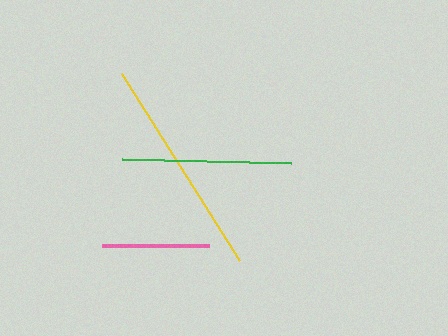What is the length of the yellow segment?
The yellow segment is approximately 221 pixels long.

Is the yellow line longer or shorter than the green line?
The yellow line is longer than the green line.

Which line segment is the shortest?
The pink line is the shortest at approximately 107 pixels.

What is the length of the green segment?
The green segment is approximately 169 pixels long.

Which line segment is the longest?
The yellow line is the longest at approximately 221 pixels.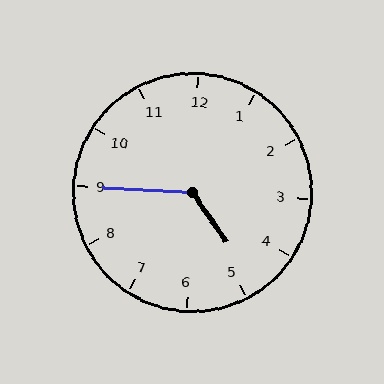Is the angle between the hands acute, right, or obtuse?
It is obtuse.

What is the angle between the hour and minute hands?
Approximately 128 degrees.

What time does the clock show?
4:45.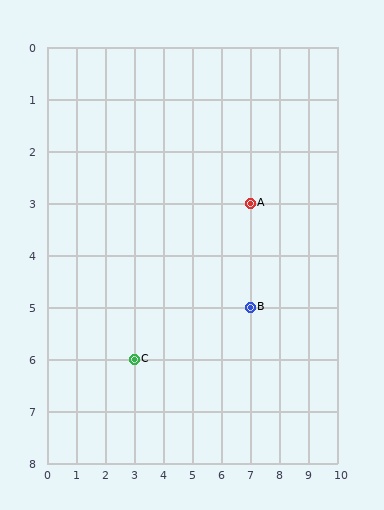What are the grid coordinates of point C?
Point C is at grid coordinates (3, 6).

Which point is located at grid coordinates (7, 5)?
Point B is at (7, 5).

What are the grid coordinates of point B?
Point B is at grid coordinates (7, 5).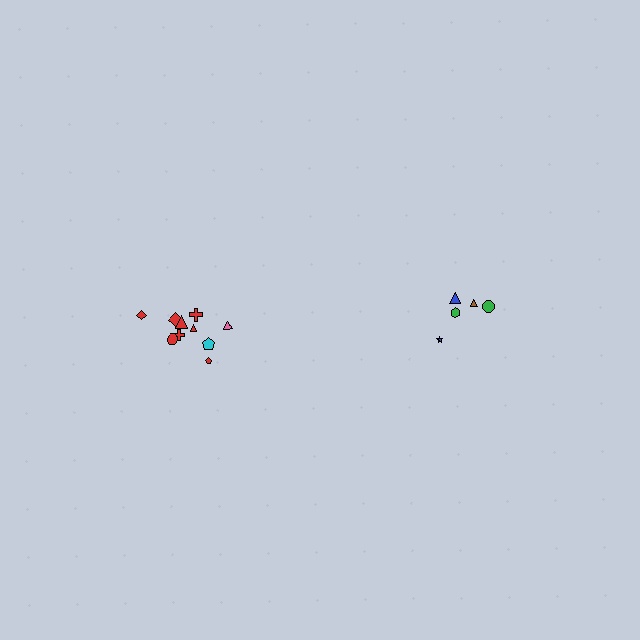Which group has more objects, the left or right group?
The left group.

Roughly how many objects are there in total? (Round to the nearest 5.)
Roughly 15 objects in total.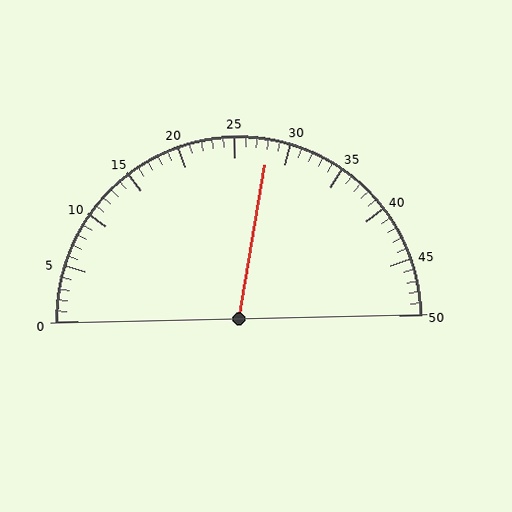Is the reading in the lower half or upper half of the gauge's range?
The reading is in the upper half of the range (0 to 50).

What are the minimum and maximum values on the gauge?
The gauge ranges from 0 to 50.